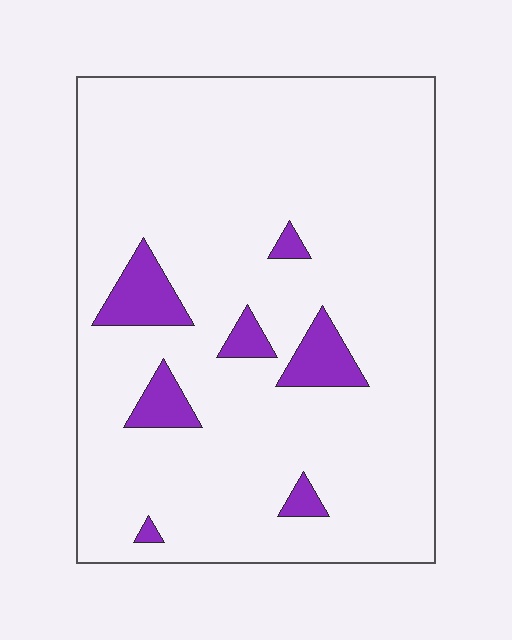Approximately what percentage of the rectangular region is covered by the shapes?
Approximately 10%.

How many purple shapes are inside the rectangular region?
7.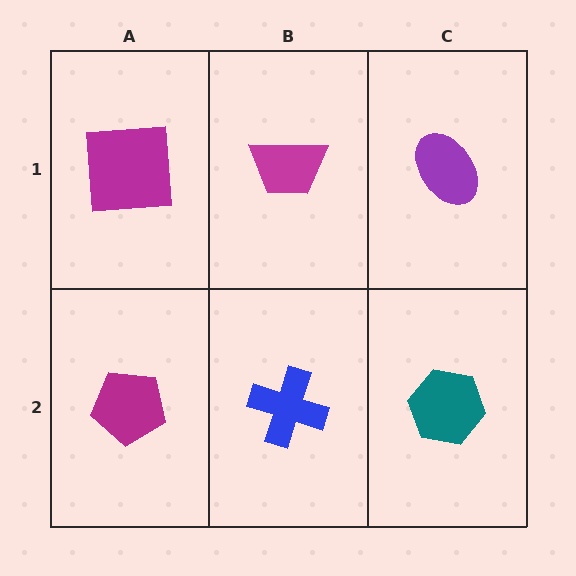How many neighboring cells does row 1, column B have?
3.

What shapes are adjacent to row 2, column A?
A magenta square (row 1, column A), a blue cross (row 2, column B).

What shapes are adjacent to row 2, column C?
A purple ellipse (row 1, column C), a blue cross (row 2, column B).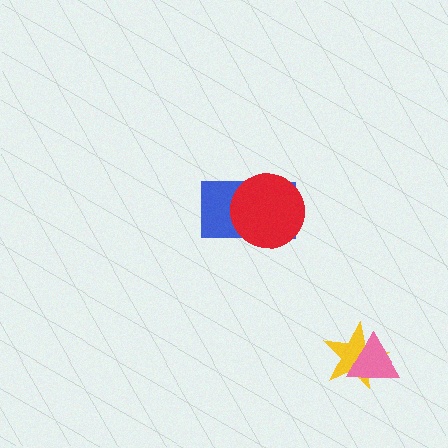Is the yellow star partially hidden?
Yes, it is partially covered by another shape.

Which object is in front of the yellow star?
The pink triangle is in front of the yellow star.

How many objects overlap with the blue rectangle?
1 object overlaps with the blue rectangle.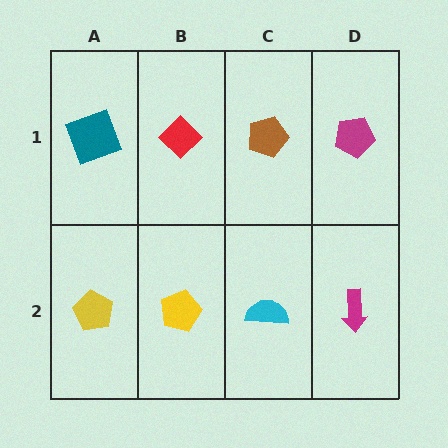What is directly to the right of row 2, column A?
A yellow pentagon.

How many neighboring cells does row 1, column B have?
3.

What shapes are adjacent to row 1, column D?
A magenta arrow (row 2, column D), a brown pentagon (row 1, column C).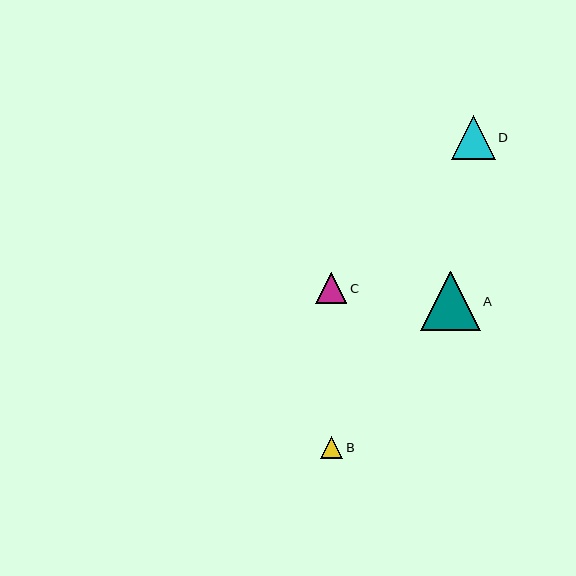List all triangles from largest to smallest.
From largest to smallest: A, D, C, B.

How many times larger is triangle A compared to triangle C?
Triangle A is approximately 1.9 times the size of triangle C.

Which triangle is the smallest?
Triangle B is the smallest with a size of approximately 23 pixels.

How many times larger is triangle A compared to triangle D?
Triangle A is approximately 1.4 times the size of triangle D.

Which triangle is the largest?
Triangle A is the largest with a size of approximately 59 pixels.